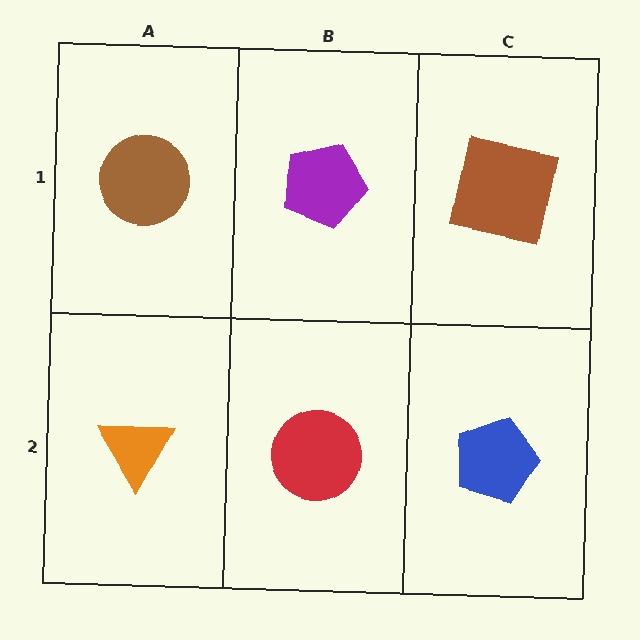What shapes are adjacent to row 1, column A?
An orange triangle (row 2, column A), a purple pentagon (row 1, column B).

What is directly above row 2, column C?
A brown square.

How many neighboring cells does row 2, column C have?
2.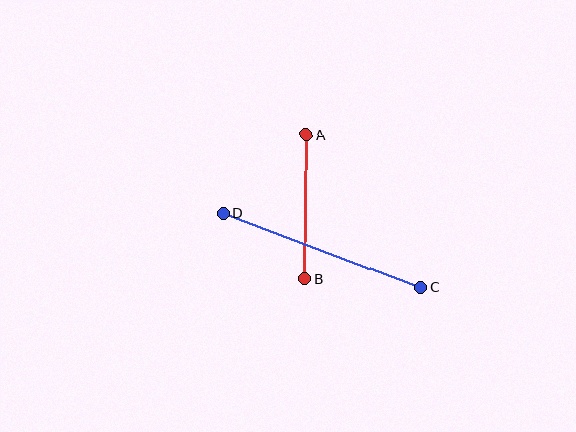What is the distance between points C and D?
The distance is approximately 211 pixels.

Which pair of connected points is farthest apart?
Points C and D are farthest apart.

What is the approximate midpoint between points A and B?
The midpoint is at approximately (306, 207) pixels.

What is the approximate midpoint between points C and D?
The midpoint is at approximately (322, 250) pixels.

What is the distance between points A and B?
The distance is approximately 144 pixels.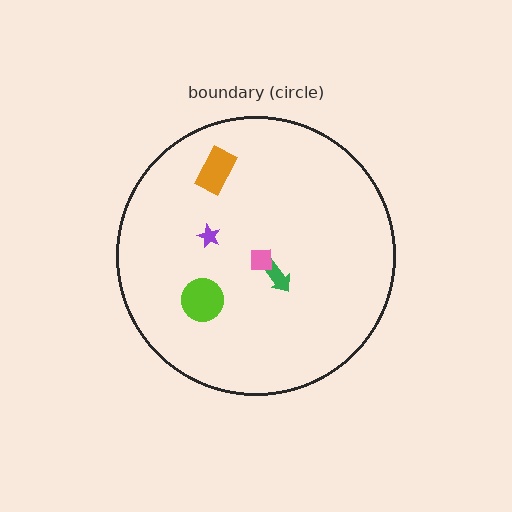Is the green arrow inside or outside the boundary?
Inside.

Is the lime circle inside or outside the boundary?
Inside.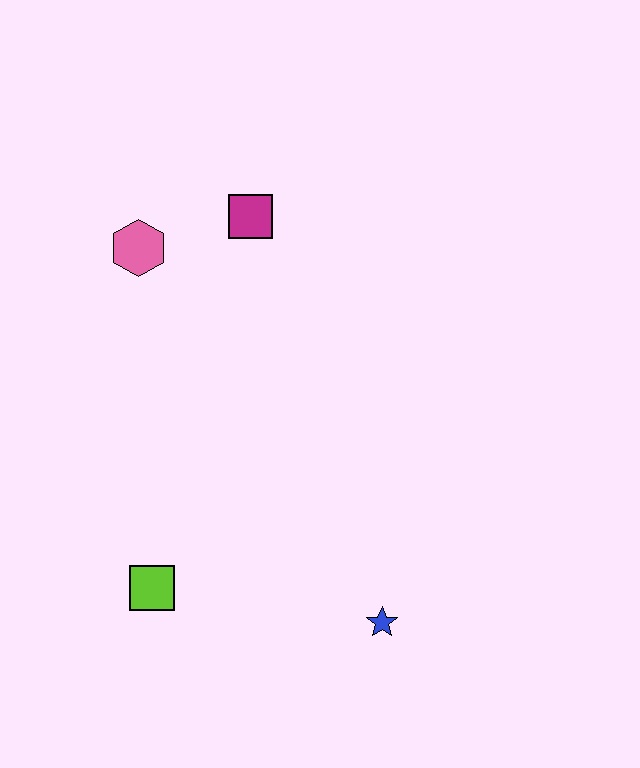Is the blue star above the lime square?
No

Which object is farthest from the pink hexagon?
The blue star is farthest from the pink hexagon.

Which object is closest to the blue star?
The lime square is closest to the blue star.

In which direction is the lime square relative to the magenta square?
The lime square is below the magenta square.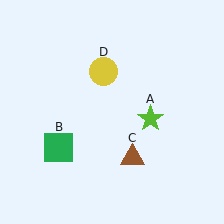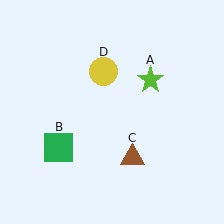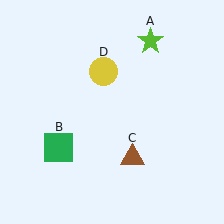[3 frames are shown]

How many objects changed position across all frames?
1 object changed position: lime star (object A).